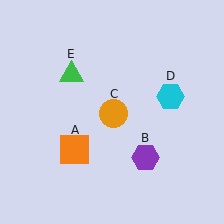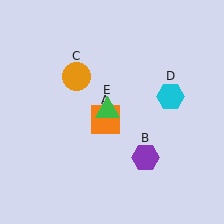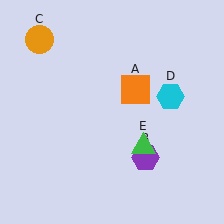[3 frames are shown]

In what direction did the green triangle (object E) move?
The green triangle (object E) moved down and to the right.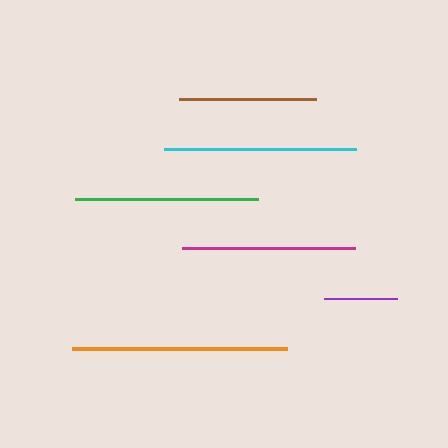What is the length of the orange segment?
The orange segment is approximately 215 pixels long.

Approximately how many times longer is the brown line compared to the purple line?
The brown line is approximately 1.9 times the length of the purple line.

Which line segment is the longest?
The orange line is the longest at approximately 215 pixels.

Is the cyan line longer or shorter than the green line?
The cyan line is longer than the green line.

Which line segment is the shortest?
The purple line is the shortest at approximately 72 pixels.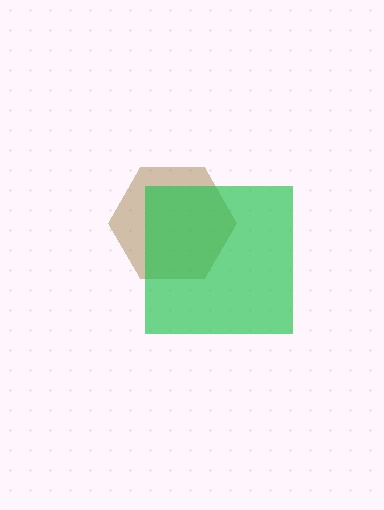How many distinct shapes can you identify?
There are 2 distinct shapes: a brown hexagon, a green square.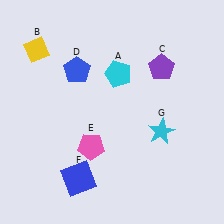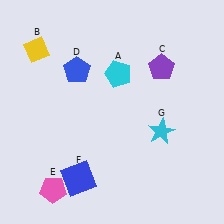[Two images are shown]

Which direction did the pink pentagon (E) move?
The pink pentagon (E) moved down.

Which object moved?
The pink pentagon (E) moved down.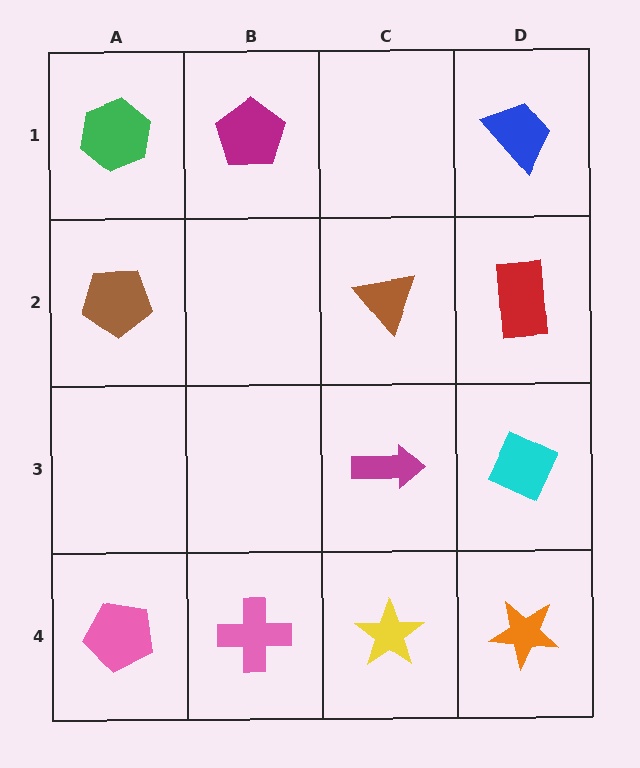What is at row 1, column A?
A green hexagon.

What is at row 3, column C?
A magenta arrow.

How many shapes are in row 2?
3 shapes.